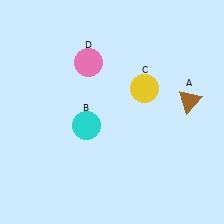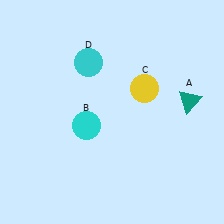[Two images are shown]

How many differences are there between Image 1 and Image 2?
There are 2 differences between the two images.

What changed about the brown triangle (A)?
In Image 1, A is brown. In Image 2, it changed to teal.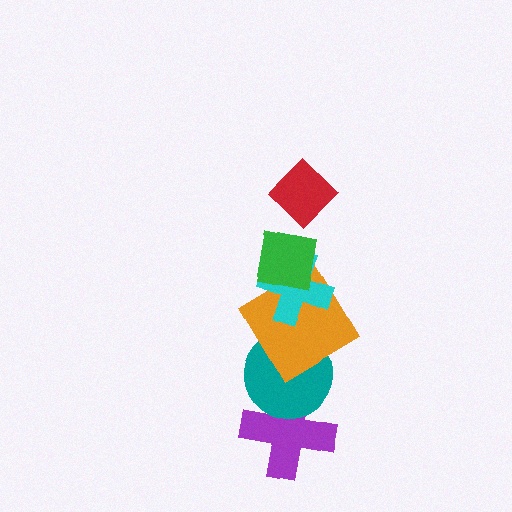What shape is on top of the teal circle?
The orange diamond is on top of the teal circle.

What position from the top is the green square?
The green square is 2nd from the top.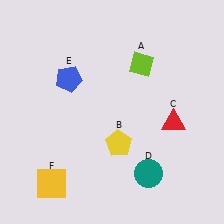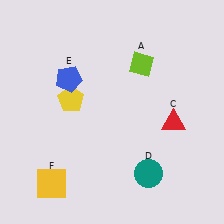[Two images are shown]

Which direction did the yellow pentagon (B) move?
The yellow pentagon (B) moved left.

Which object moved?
The yellow pentagon (B) moved left.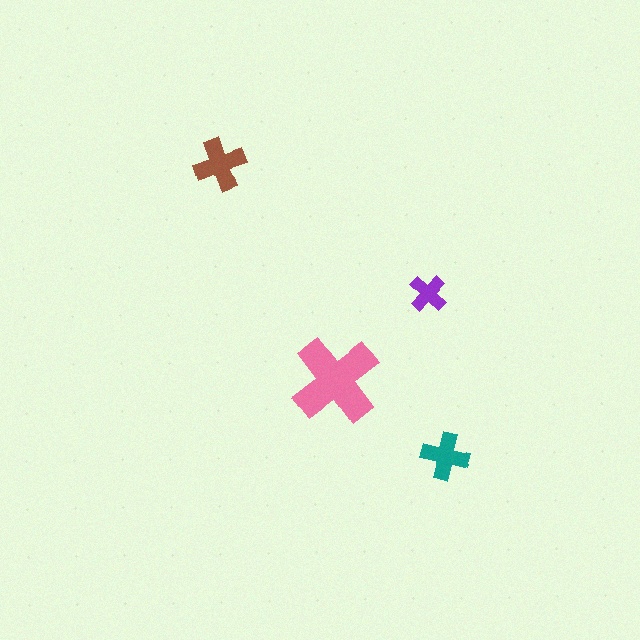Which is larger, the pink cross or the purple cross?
The pink one.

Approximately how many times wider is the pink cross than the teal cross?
About 2 times wider.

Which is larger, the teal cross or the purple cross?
The teal one.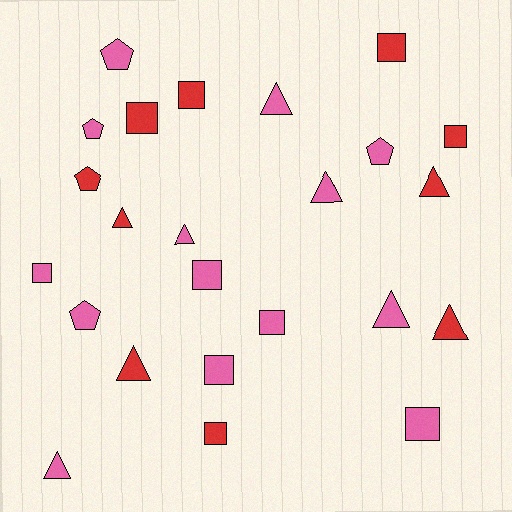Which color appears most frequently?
Pink, with 14 objects.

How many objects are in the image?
There are 24 objects.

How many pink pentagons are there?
There are 4 pink pentagons.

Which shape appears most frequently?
Square, with 10 objects.